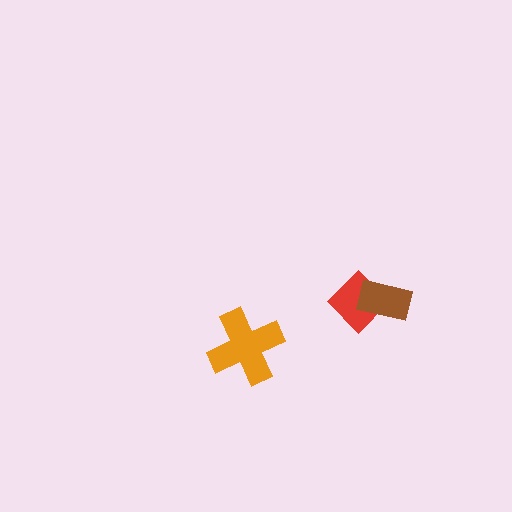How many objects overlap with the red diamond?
1 object overlaps with the red diamond.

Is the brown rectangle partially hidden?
No, no other shape covers it.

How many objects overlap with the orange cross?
0 objects overlap with the orange cross.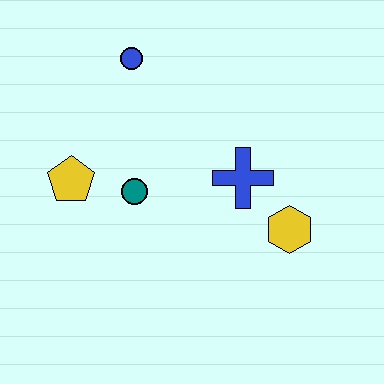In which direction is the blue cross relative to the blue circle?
The blue cross is below the blue circle.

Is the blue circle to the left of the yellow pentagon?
No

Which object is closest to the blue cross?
The yellow hexagon is closest to the blue cross.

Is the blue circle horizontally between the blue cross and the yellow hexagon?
No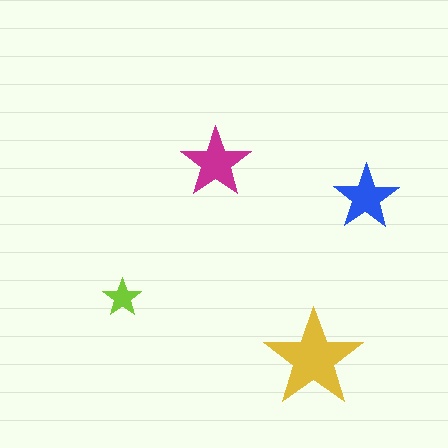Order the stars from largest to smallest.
the yellow one, the magenta one, the blue one, the lime one.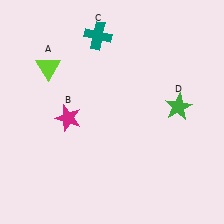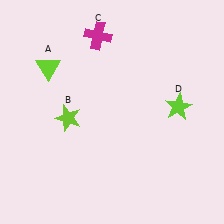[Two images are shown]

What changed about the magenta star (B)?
In Image 1, B is magenta. In Image 2, it changed to lime.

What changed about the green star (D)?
In Image 1, D is green. In Image 2, it changed to lime.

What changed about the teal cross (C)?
In Image 1, C is teal. In Image 2, it changed to magenta.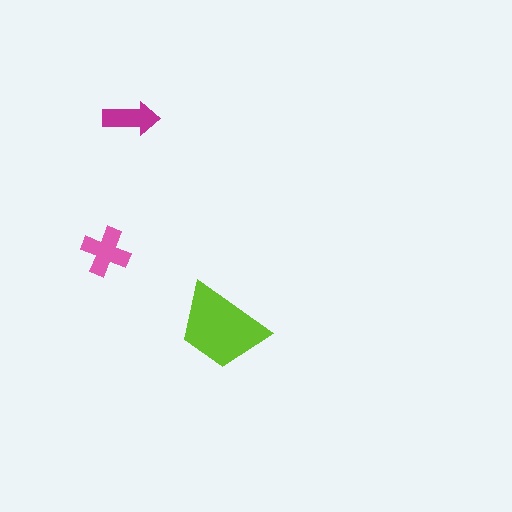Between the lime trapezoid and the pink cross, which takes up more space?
The lime trapezoid.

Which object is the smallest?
The magenta arrow.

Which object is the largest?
The lime trapezoid.